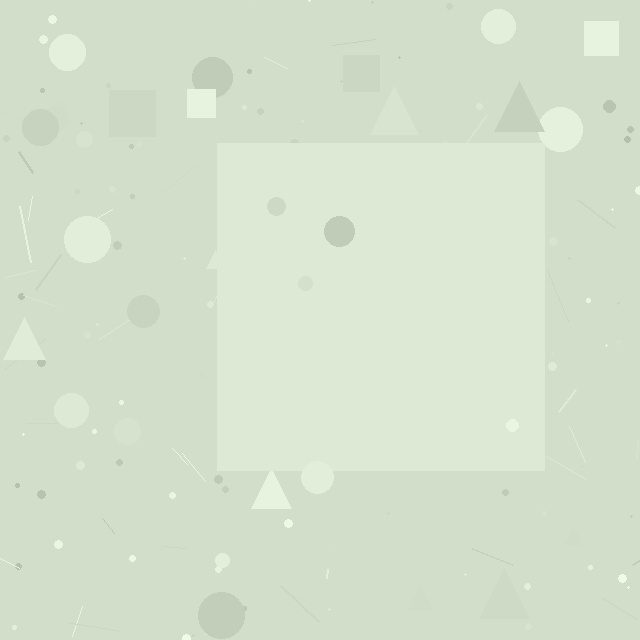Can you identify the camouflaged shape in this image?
The camouflaged shape is a square.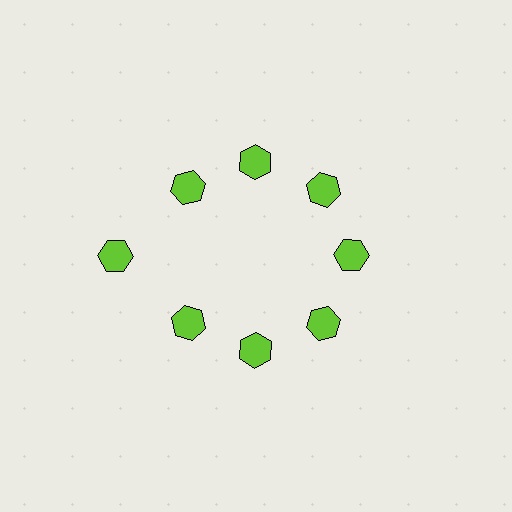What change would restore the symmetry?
The symmetry would be restored by moving it inward, back onto the ring so that all 8 hexagons sit at equal angles and equal distance from the center.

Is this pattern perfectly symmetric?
No. The 8 lime hexagons are arranged in a ring, but one element near the 9 o'clock position is pushed outward from the center, breaking the 8-fold rotational symmetry.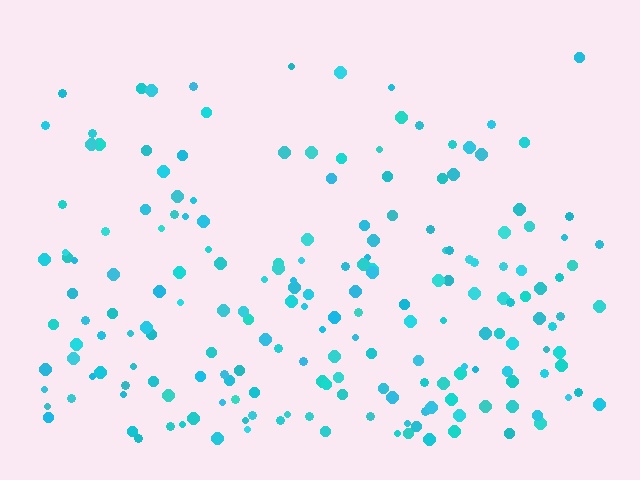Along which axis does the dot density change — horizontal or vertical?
Vertical.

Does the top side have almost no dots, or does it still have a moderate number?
Still a moderate number, just noticeably fewer than the bottom.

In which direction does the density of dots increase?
From top to bottom, with the bottom side densest.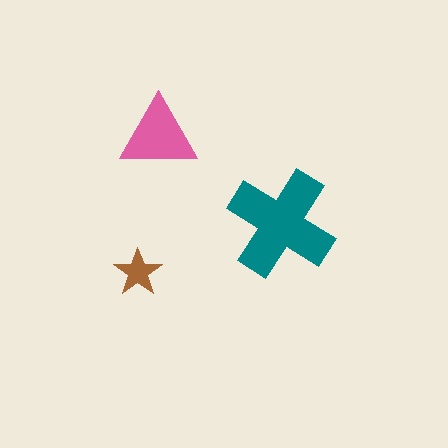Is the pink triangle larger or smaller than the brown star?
Larger.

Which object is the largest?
The teal cross.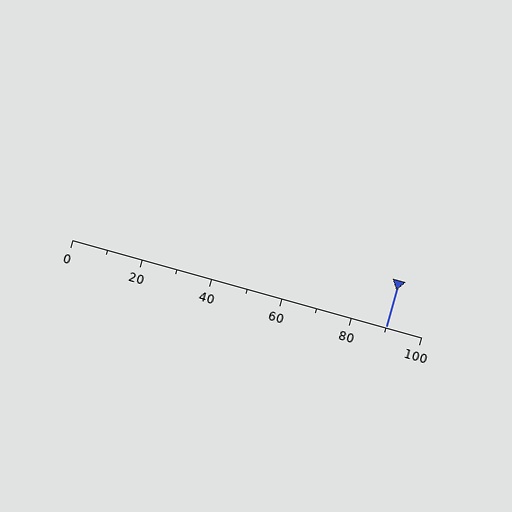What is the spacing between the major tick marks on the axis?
The major ticks are spaced 20 apart.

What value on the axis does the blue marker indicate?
The marker indicates approximately 90.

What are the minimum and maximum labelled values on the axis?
The axis runs from 0 to 100.